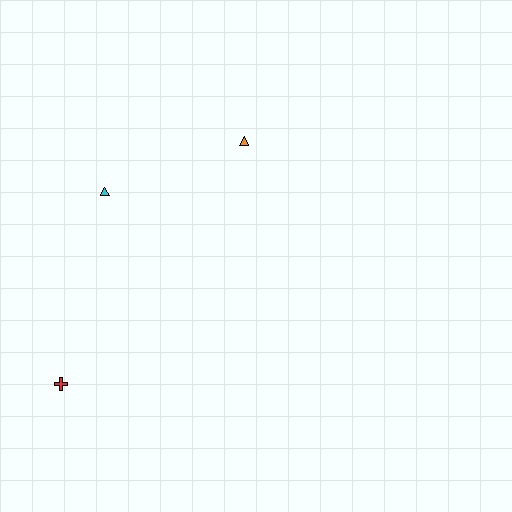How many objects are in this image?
There are 3 objects.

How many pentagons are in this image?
There are no pentagons.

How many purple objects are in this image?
There are no purple objects.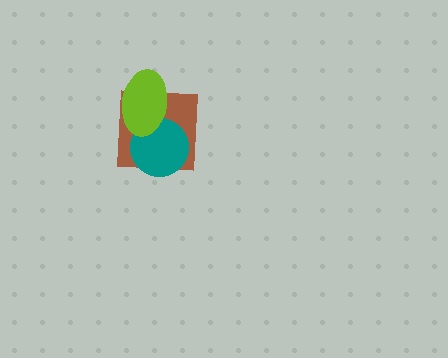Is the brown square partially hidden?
Yes, it is partially covered by another shape.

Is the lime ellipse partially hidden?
No, no other shape covers it.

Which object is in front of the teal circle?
The lime ellipse is in front of the teal circle.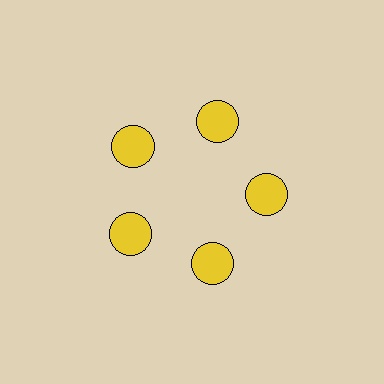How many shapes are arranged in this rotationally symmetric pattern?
There are 5 shapes, arranged in 5 groups of 1.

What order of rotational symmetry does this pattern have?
This pattern has 5-fold rotational symmetry.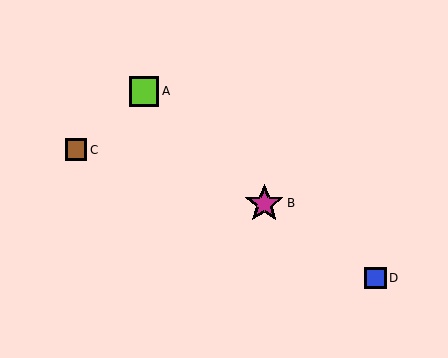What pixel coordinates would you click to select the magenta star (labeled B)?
Click at (264, 203) to select the magenta star B.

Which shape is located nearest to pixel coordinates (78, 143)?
The brown square (labeled C) at (76, 150) is nearest to that location.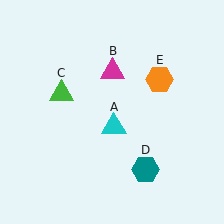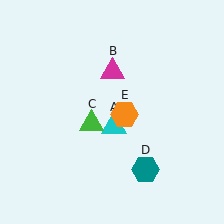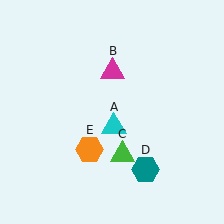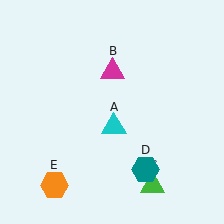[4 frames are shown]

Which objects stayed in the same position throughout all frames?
Cyan triangle (object A) and magenta triangle (object B) and teal hexagon (object D) remained stationary.